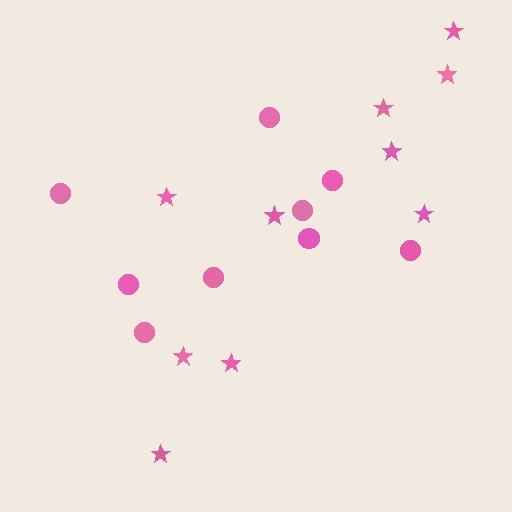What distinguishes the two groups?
There are 2 groups: one group of circles (9) and one group of stars (10).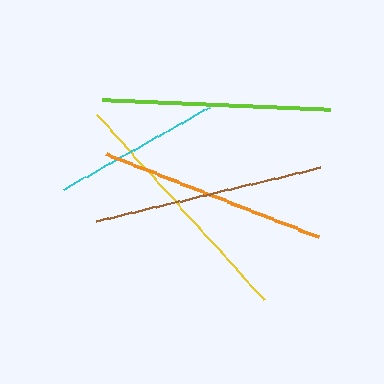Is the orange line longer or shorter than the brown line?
The brown line is longer than the orange line.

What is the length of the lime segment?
The lime segment is approximately 228 pixels long.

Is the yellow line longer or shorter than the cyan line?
The yellow line is longer than the cyan line.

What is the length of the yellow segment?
The yellow segment is approximately 249 pixels long.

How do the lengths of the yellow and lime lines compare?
The yellow and lime lines are approximately the same length.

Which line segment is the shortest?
The cyan line is the shortest at approximately 167 pixels.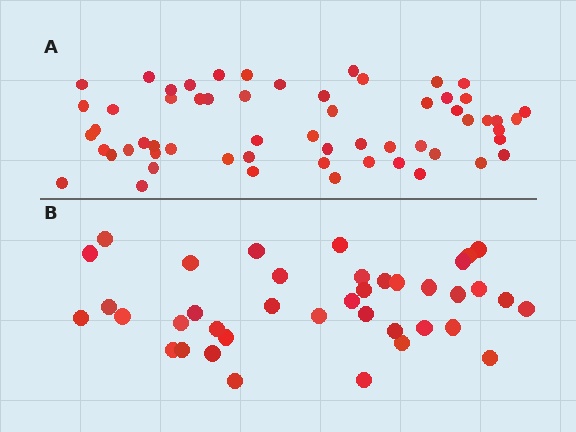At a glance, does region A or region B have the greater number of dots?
Region A (the top region) has more dots.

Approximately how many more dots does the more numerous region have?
Region A has approximately 20 more dots than region B.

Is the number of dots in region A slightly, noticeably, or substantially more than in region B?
Region A has substantially more. The ratio is roughly 1.5 to 1.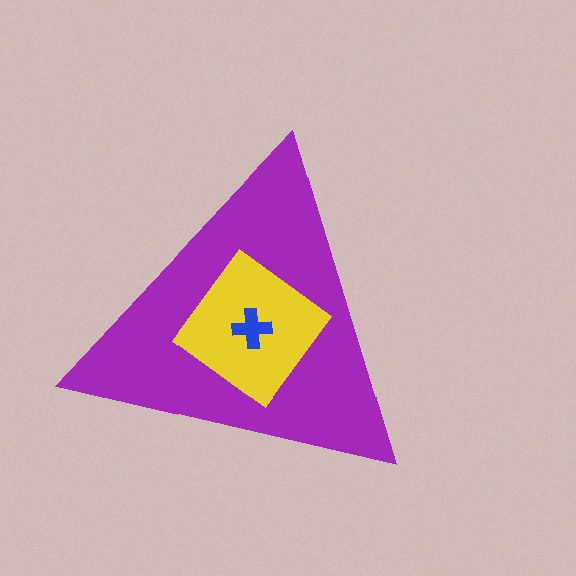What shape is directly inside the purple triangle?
The yellow diamond.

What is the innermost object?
The blue cross.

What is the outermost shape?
The purple triangle.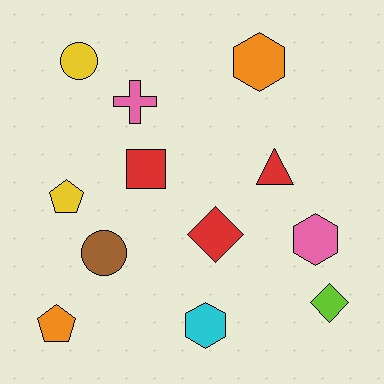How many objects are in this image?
There are 12 objects.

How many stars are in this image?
There are no stars.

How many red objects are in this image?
There are 3 red objects.